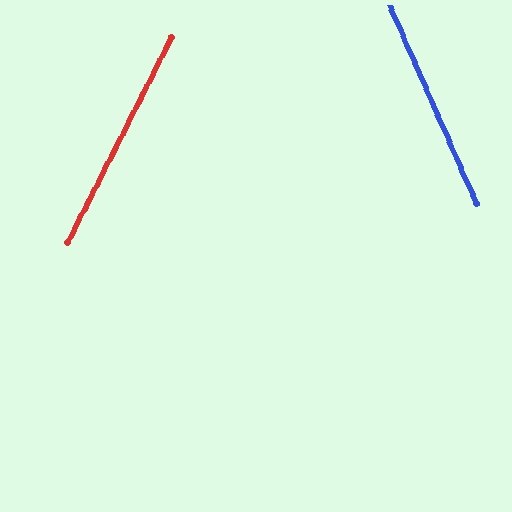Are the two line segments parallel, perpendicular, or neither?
Neither parallel nor perpendicular — they differ by about 50°.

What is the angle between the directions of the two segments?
Approximately 50 degrees.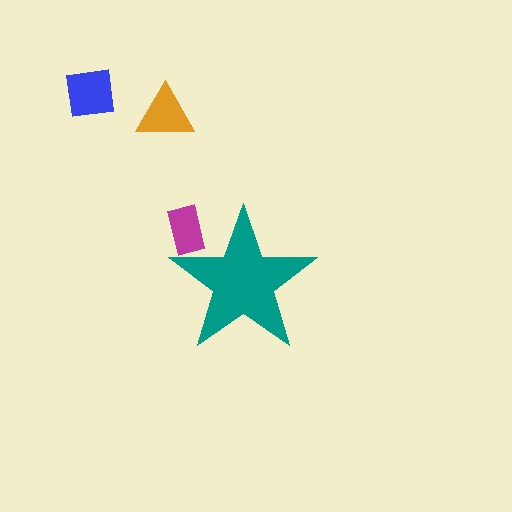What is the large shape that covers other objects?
A teal star.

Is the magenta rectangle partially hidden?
Yes, the magenta rectangle is partially hidden behind the teal star.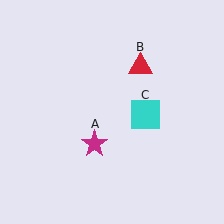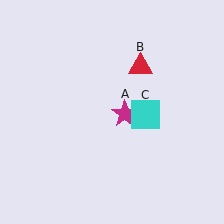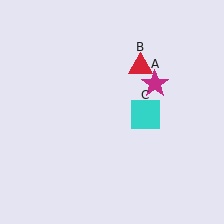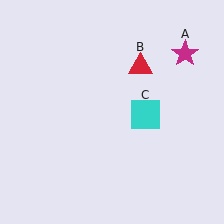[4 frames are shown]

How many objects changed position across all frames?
1 object changed position: magenta star (object A).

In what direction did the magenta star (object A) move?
The magenta star (object A) moved up and to the right.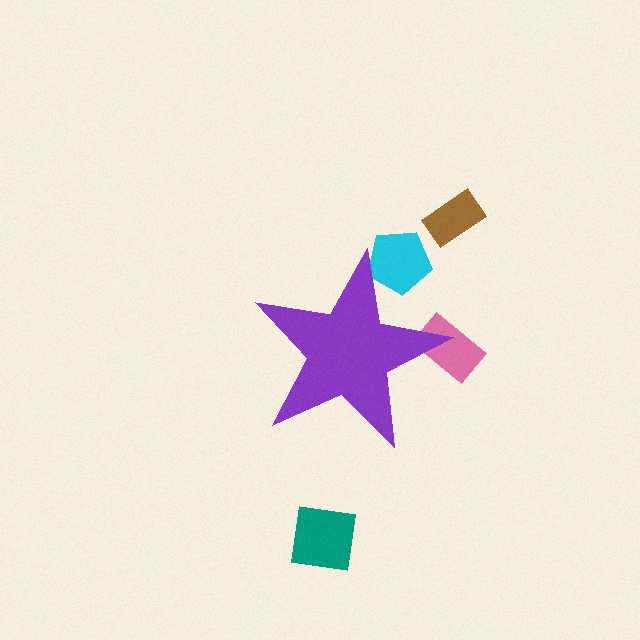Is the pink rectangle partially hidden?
Yes, the pink rectangle is partially hidden behind the purple star.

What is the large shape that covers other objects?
A purple star.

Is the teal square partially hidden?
No, the teal square is fully visible.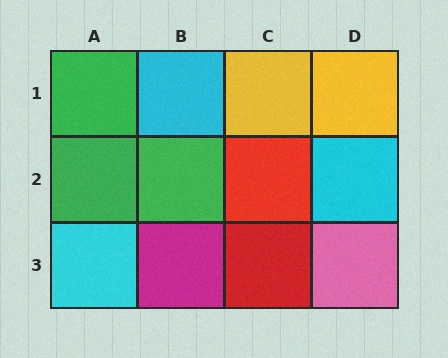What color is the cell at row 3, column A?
Cyan.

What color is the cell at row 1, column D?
Yellow.